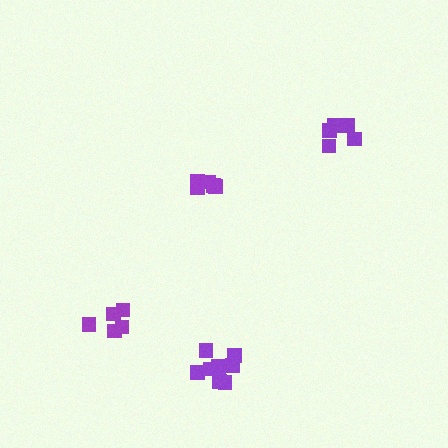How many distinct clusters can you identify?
There are 4 distinct clusters.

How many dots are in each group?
Group 1: 5 dots, Group 2: 5 dots, Group 3: 5 dots, Group 4: 9 dots (24 total).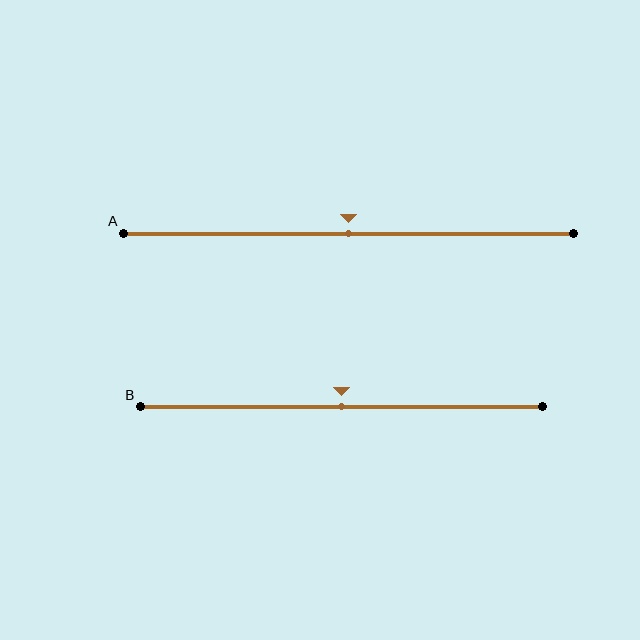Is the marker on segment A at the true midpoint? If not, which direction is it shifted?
Yes, the marker on segment A is at the true midpoint.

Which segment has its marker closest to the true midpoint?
Segment A has its marker closest to the true midpoint.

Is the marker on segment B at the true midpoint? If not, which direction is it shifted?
Yes, the marker on segment B is at the true midpoint.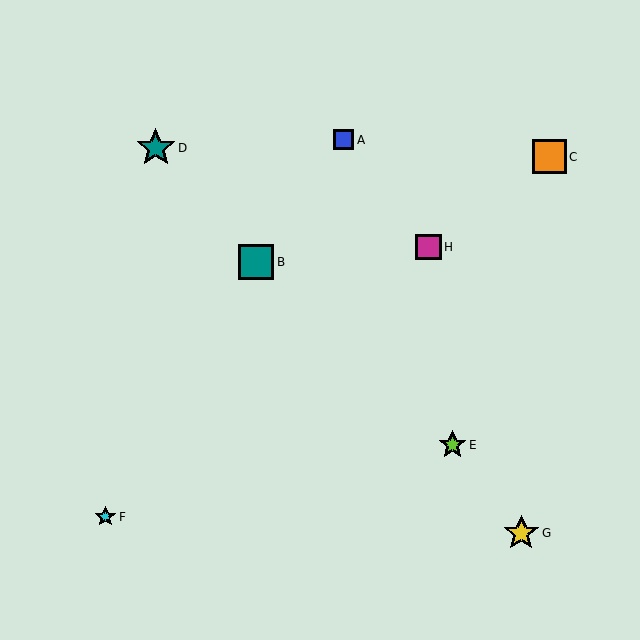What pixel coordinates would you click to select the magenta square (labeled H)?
Click at (429, 247) to select the magenta square H.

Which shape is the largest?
The teal star (labeled D) is the largest.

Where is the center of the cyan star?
The center of the cyan star is at (105, 517).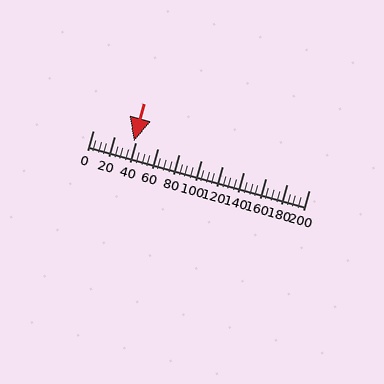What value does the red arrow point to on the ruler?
The red arrow points to approximately 38.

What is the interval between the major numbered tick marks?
The major tick marks are spaced 20 units apart.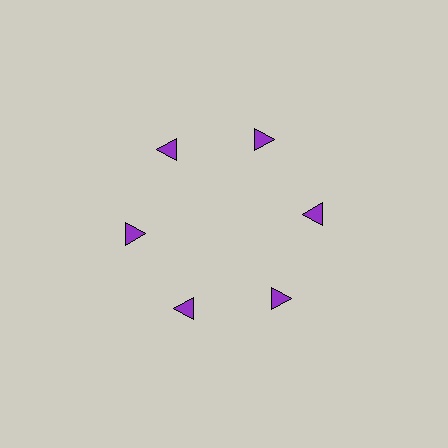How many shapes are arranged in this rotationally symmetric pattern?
There are 6 shapes, arranged in 6 groups of 1.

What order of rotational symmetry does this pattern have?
This pattern has 6-fold rotational symmetry.